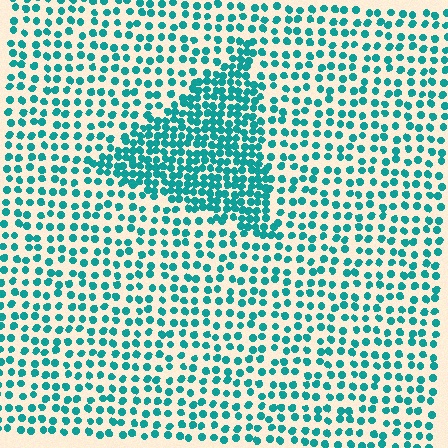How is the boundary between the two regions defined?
The boundary is defined by a change in element density (approximately 2.1x ratio). All elements are the same color, size, and shape.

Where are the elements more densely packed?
The elements are more densely packed inside the triangle boundary.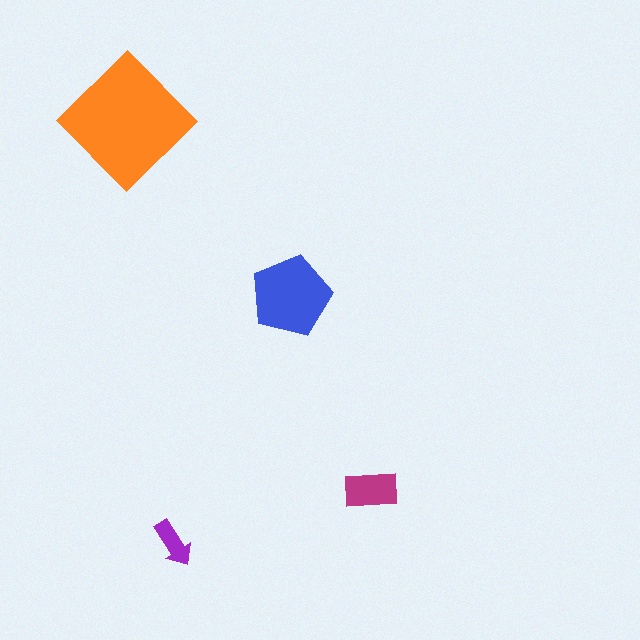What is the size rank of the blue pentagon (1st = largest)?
2nd.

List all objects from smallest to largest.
The purple arrow, the magenta rectangle, the blue pentagon, the orange diamond.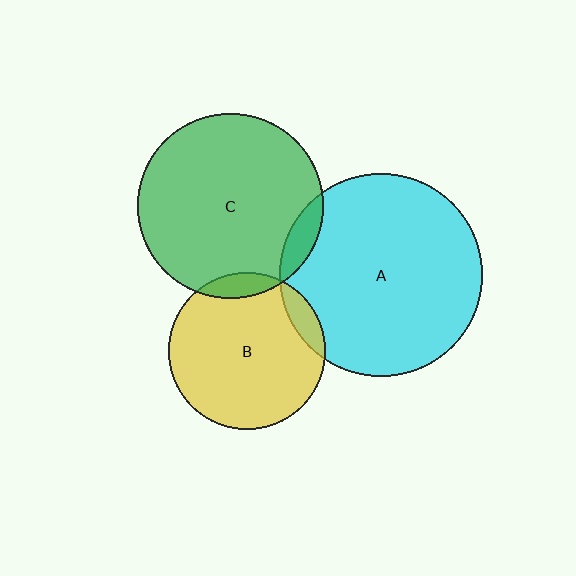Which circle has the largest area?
Circle A (cyan).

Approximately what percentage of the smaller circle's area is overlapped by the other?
Approximately 10%.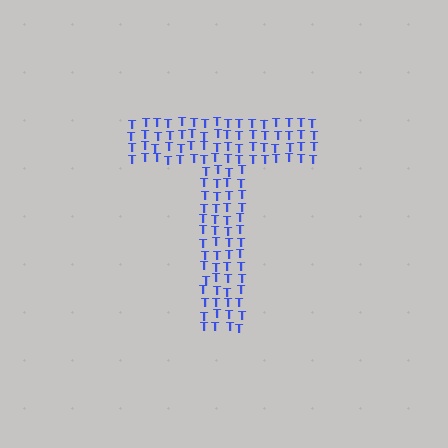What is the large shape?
The large shape is the letter T.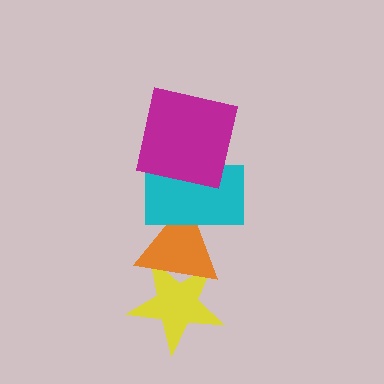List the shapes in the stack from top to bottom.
From top to bottom: the magenta square, the cyan rectangle, the orange triangle, the yellow star.